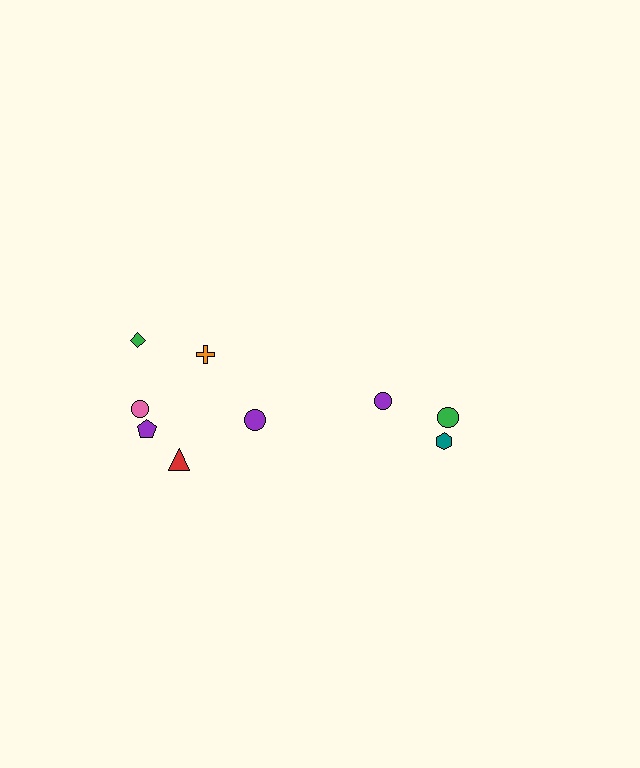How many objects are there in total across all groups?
There are 9 objects.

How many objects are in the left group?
There are 6 objects.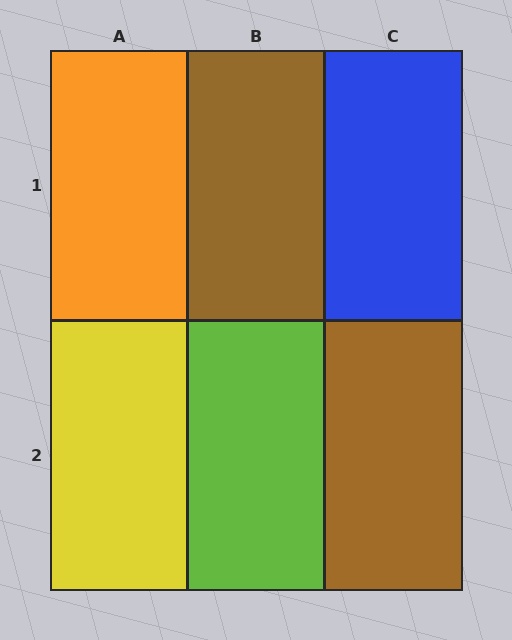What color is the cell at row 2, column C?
Brown.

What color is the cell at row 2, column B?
Lime.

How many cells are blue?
1 cell is blue.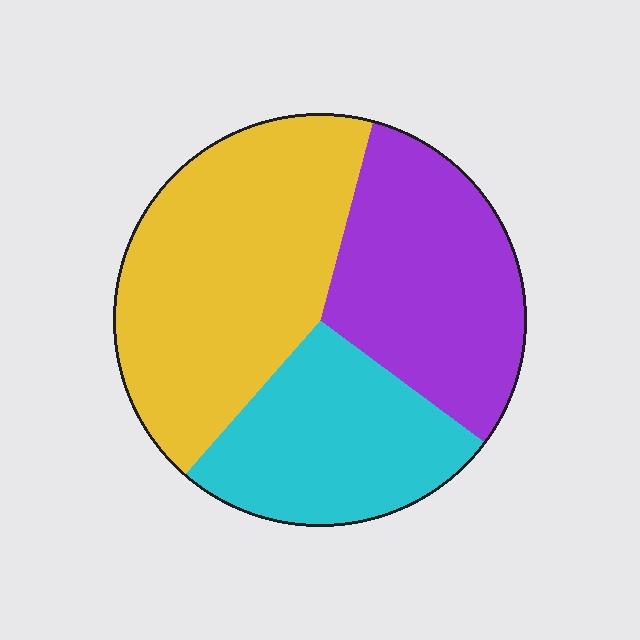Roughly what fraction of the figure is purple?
Purple takes up between a sixth and a third of the figure.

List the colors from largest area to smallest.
From largest to smallest: yellow, purple, cyan.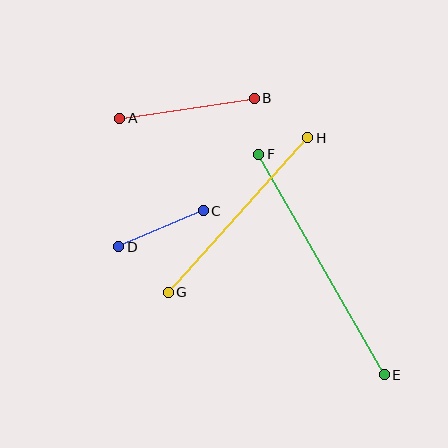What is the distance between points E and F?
The distance is approximately 253 pixels.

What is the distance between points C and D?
The distance is approximately 92 pixels.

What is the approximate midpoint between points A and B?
The midpoint is at approximately (187, 108) pixels.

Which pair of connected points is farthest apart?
Points E and F are farthest apart.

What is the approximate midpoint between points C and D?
The midpoint is at approximately (161, 229) pixels.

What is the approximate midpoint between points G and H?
The midpoint is at approximately (238, 215) pixels.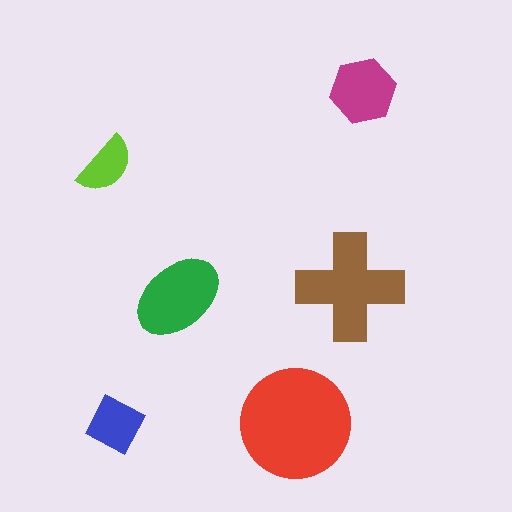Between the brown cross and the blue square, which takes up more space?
The brown cross.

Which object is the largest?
The red circle.